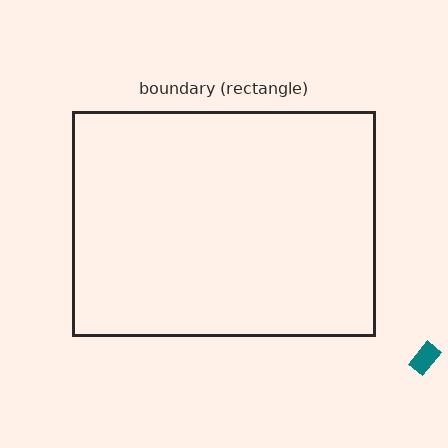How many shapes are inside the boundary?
0 inside, 1 outside.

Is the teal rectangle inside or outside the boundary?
Outside.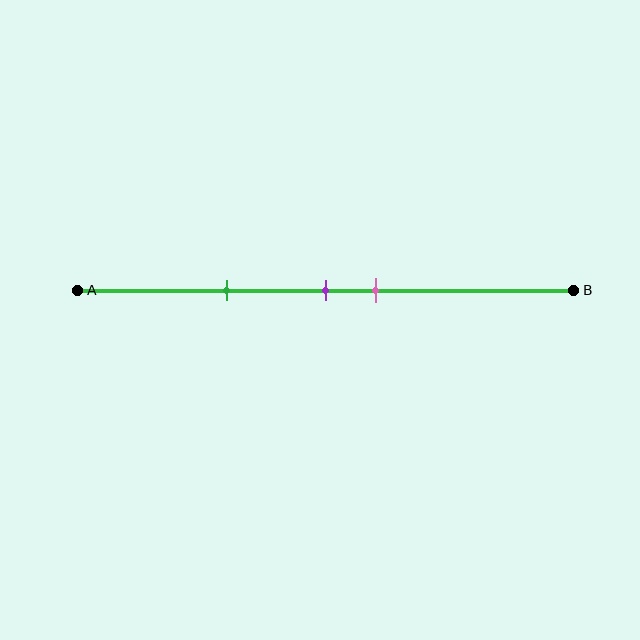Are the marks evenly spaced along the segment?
No, the marks are not evenly spaced.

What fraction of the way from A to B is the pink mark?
The pink mark is approximately 60% (0.6) of the way from A to B.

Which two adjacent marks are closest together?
The purple and pink marks are the closest adjacent pair.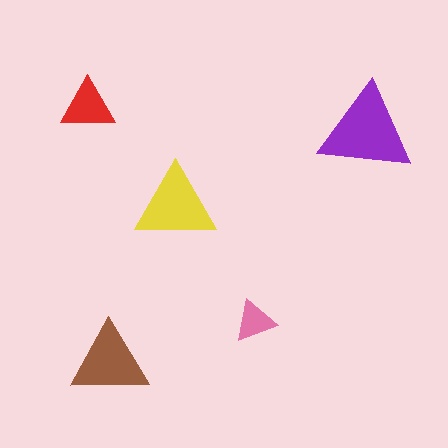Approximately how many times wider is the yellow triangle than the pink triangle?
About 2 times wider.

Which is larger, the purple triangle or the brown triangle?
The purple one.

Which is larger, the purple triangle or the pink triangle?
The purple one.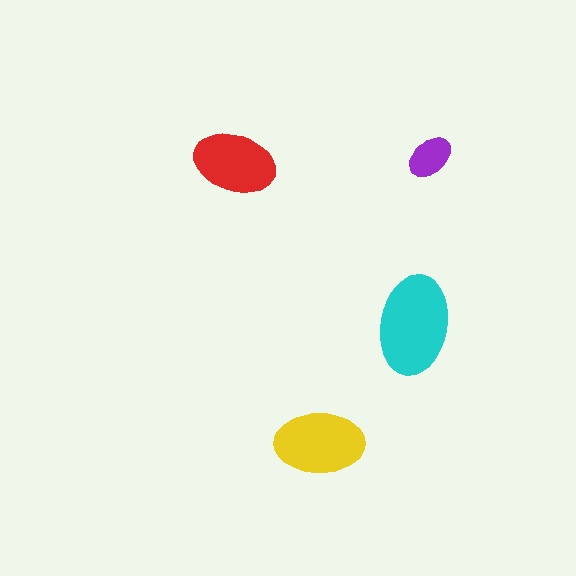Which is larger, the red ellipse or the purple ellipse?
The red one.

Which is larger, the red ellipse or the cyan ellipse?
The cyan one.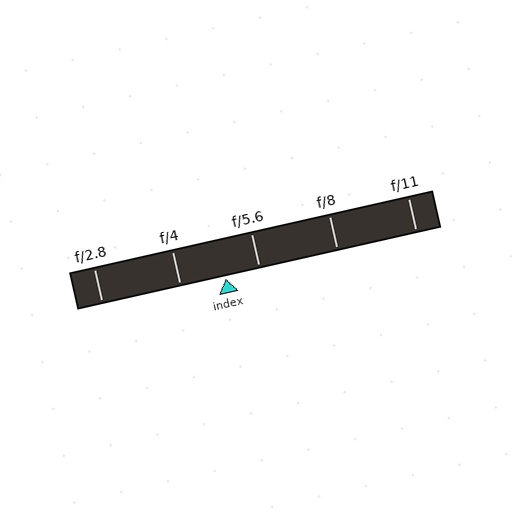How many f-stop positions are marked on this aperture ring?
There are 5 f-stop positions marked.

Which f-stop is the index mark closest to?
The index mark is closest to f/5.6.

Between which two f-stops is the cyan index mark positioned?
The index mark is between f/4 and f/5.6.